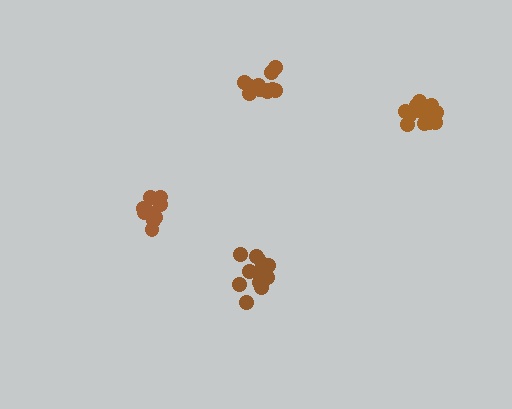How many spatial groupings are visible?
There are 4 spatial groupings.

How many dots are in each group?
Group 1: 11 dots, Group 2: 11 dots, Group 3: 13 dots, Group 4: 13 dots (48 total).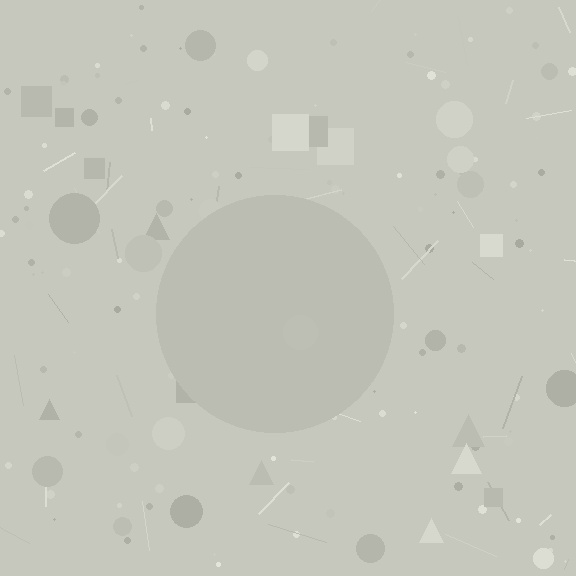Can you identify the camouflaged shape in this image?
The camouflaged shape is a circle.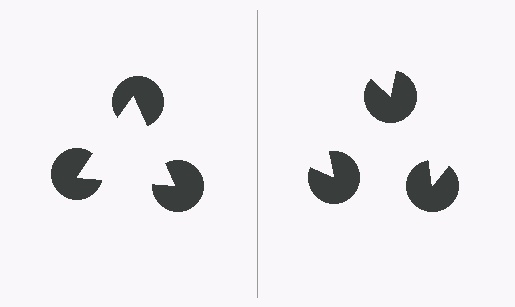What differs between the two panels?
The pac-man discs are positioned identically on both sides; only the wedge orientations differ. On the left they align to a triangle; on the right they are misaligned.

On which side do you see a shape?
An illusory triangle appears on the left side. On the right side the wedge cuts are rotated, so no coherent shape forms.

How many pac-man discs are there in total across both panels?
6 — 3 on each side.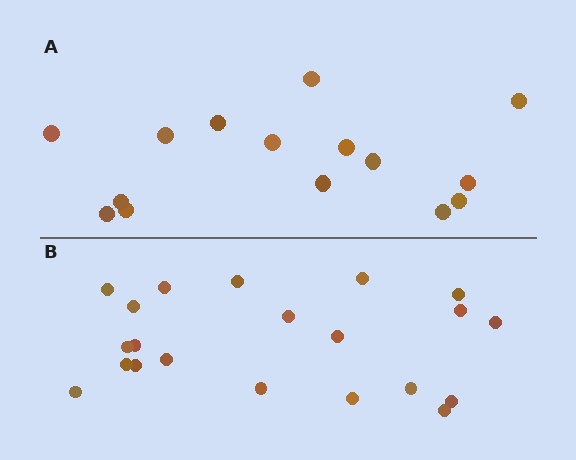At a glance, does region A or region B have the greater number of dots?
Region B (the bottom region) has more dots.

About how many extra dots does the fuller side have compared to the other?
Region B has about 6 more dots than region A.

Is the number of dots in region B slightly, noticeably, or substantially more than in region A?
Region B has noticeably more, but not dramatically so. The ratio is roughly 1.4 to 1.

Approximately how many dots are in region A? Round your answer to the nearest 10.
About 20 dots. (The exact count is 15, which rounds to 20.)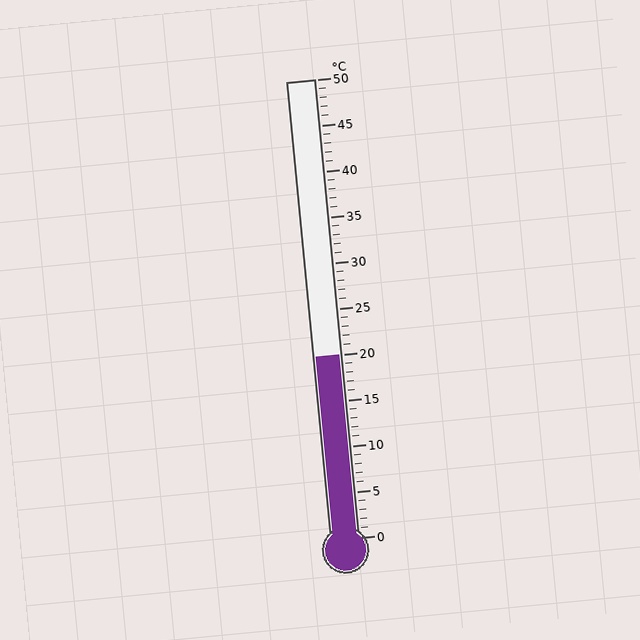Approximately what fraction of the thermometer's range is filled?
The thermometer is filled to approximately 40% of its range.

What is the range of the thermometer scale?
The thermometer scale ranges from 0°C to 50°C.